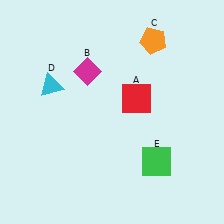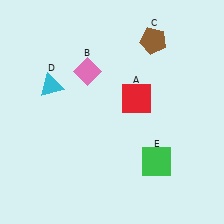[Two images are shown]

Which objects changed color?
B changed from magenta to pink. C changed from orange to brown.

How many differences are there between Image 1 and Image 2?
There are 2 differences between the two images.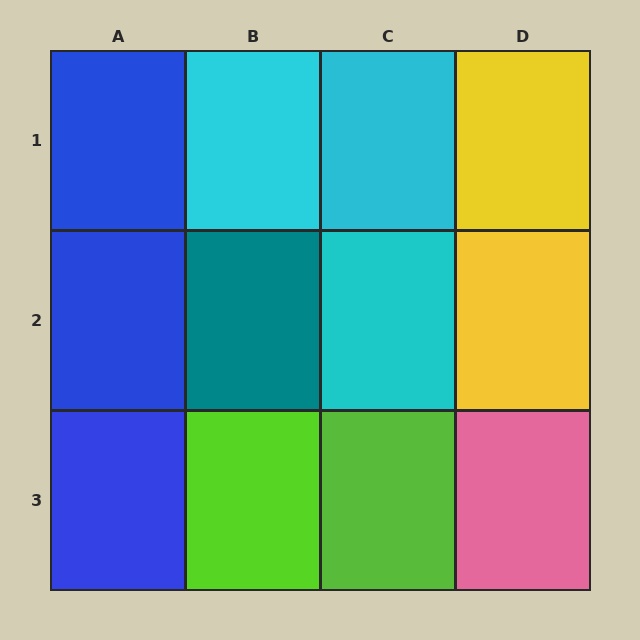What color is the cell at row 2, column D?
Yellow.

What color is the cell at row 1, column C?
Cyan.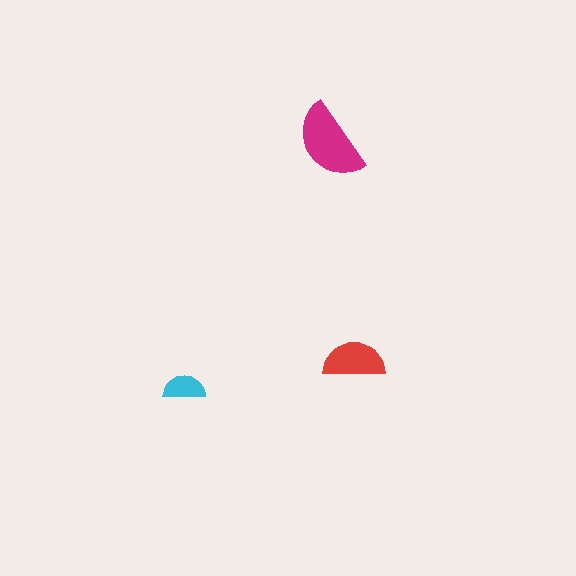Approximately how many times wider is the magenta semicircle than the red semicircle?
About 1.5 times wider.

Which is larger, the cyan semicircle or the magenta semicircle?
The magenta one.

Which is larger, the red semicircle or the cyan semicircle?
The red one.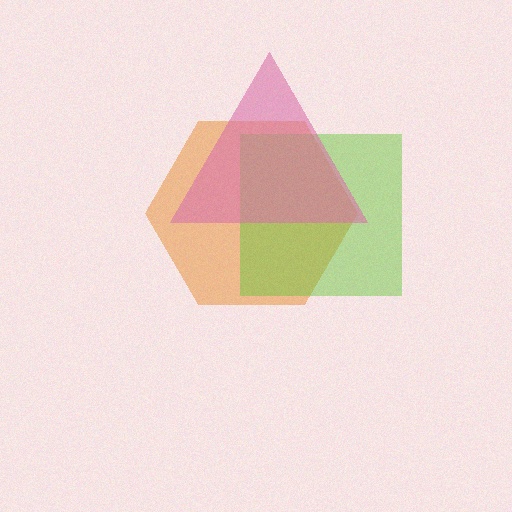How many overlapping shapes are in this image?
There are 3 overlapping shapes in the image.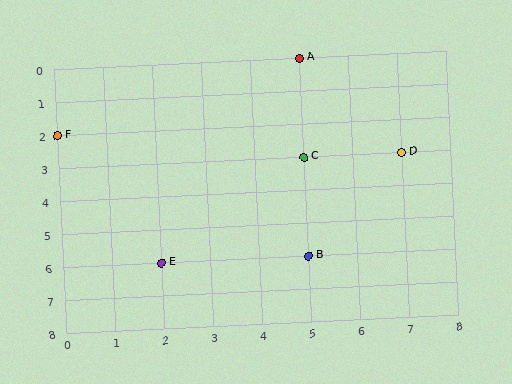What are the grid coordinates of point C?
Point C is at grid coordinates (5, 3).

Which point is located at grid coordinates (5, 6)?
Point B is at (5, 6).